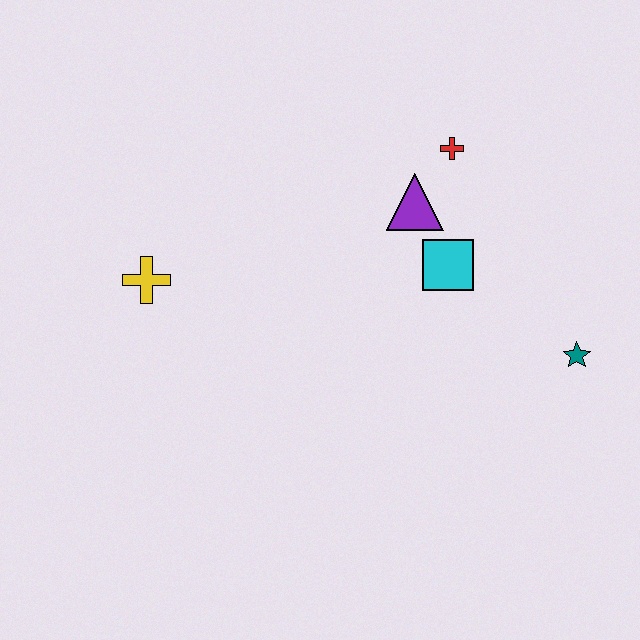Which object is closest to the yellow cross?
The purple triangle is closest to the yellow cross.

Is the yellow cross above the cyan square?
No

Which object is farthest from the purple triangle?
The yellow cross is farthest from the purple triangle.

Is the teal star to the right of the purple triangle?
Yes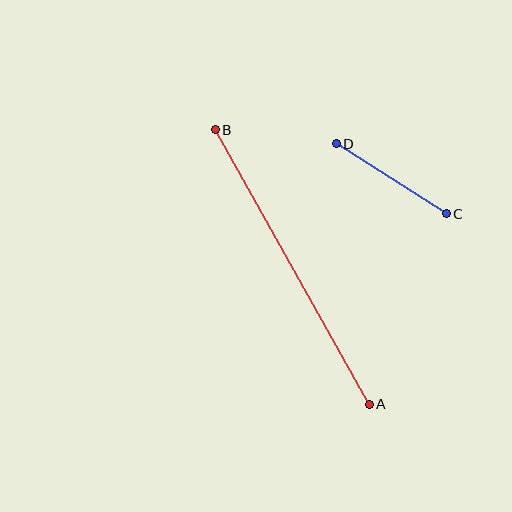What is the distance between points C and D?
The distance is approximately 130 pixels.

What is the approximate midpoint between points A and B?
The midpoint is at approximately (292, 267) pixels.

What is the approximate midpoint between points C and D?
The midpoint is at approximately (391, 179) pixels.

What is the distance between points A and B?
The distance is approximately 315 pixels.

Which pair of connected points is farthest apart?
Points A and B are farthest apart.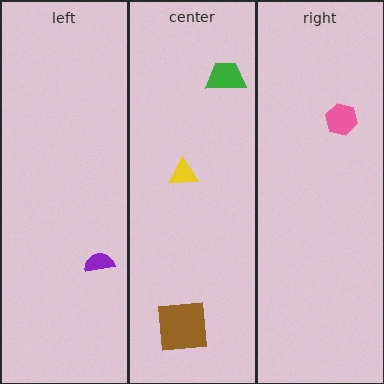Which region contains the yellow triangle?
The center region.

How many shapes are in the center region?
3.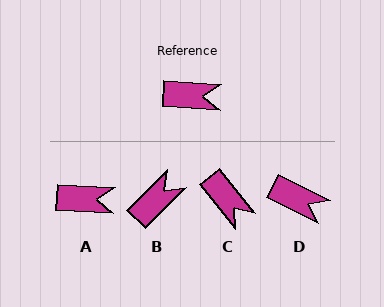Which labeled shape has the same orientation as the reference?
A.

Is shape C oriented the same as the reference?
No, it is off by about 49 degrees.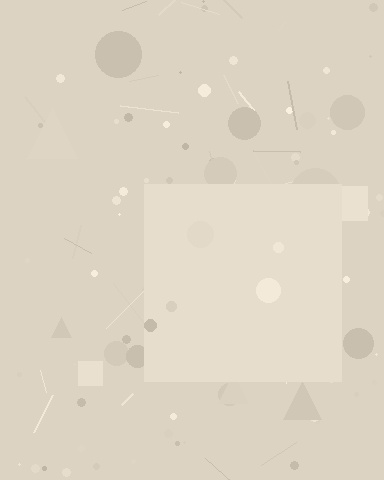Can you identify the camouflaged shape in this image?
The camouflaged shape is a square.